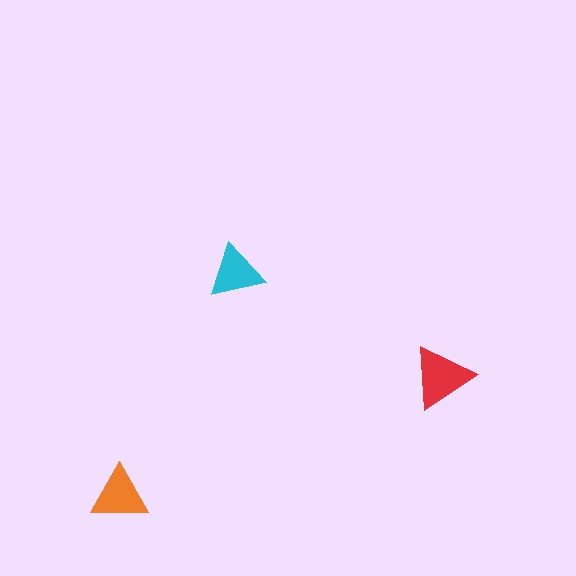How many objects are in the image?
There are 3 objects in the image.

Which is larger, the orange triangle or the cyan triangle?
The orange one.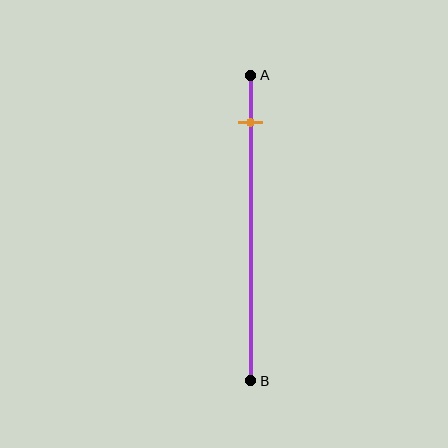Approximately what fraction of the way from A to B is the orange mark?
The orange mark is approximately 15% of the way from A to B.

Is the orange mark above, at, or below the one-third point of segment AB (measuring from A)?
The orange mark is above the one-third point of segment AB.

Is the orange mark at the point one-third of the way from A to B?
No, the mark is at about 15% from A, not at the 33% one-third point.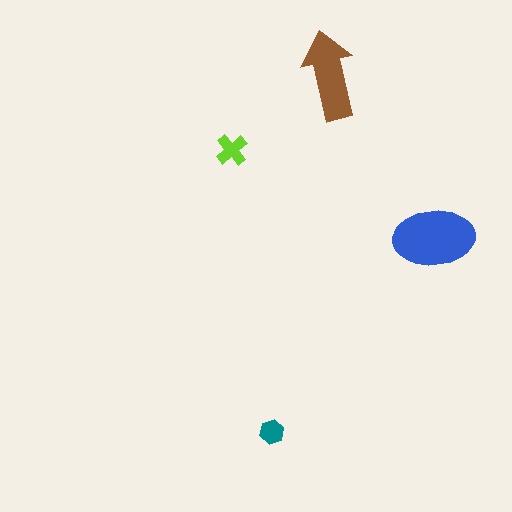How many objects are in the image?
There are 4 objects in the image.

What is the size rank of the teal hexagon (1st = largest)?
4th.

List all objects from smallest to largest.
The teal hexagon, the lime cross, the brown arrow, the blue ellipse.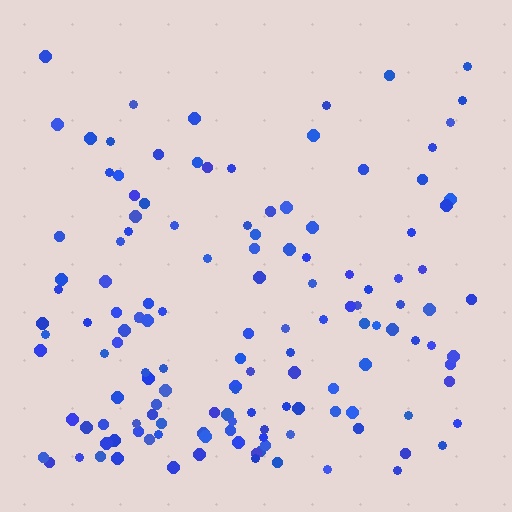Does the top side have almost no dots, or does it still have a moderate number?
Still a moderate number, just noticeably fewer than the bottom.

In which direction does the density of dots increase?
From top to bottom, with the bottom side densest.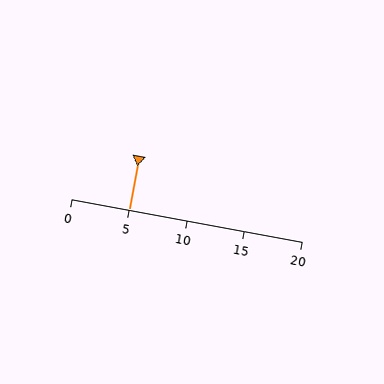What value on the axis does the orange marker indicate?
The marker indicates approximately 5.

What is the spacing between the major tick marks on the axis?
The major ticks are spaced 5 apart.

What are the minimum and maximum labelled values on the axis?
The axis runs from 0 to 20.